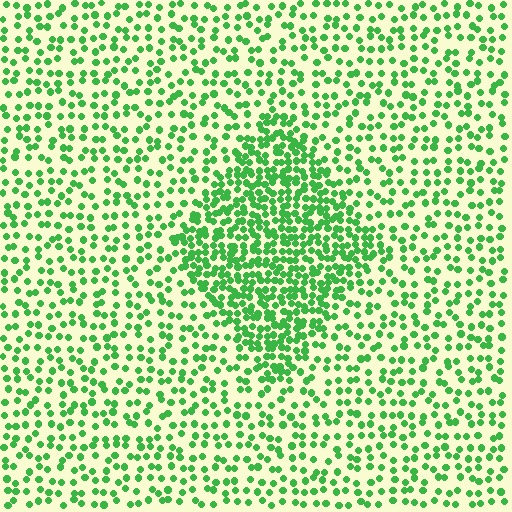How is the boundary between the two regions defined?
The boundary is defined by a change in element density (approximately 2.2x ratio). All elements are the same color, size, and shape.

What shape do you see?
I see a diamond.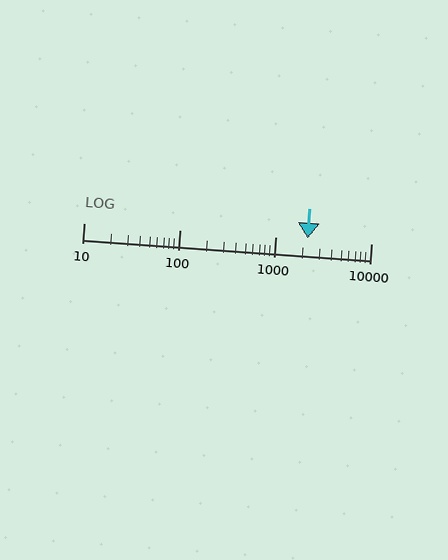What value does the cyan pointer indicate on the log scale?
The pointer indicates approximately 2200.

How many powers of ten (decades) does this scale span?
The scale spans 3 decades, from 10 to 10000.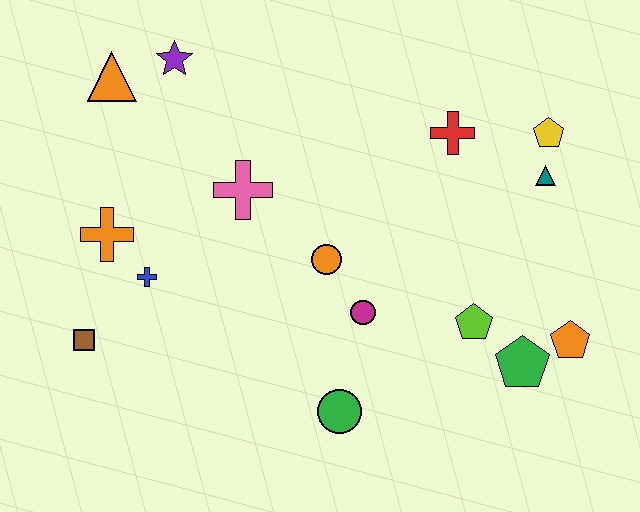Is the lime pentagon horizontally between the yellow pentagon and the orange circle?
Yes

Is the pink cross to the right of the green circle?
No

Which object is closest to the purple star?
The orange triangle is closest to the purple star.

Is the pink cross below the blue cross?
No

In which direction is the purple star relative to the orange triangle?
The purple star is to the right of the orange triangle.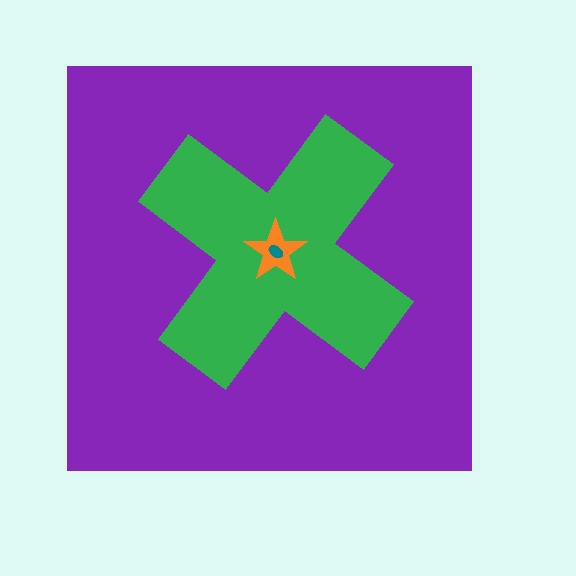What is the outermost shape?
The purple square.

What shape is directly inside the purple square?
The green cross.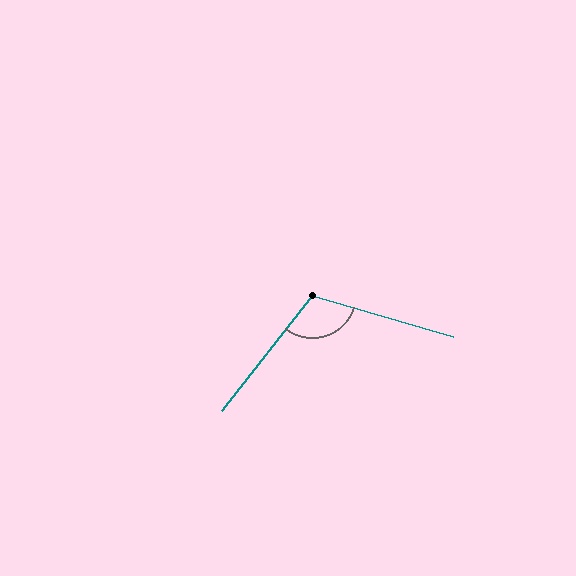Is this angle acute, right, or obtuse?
It is obtuse.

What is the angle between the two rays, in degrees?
Approximately 112 degrees.